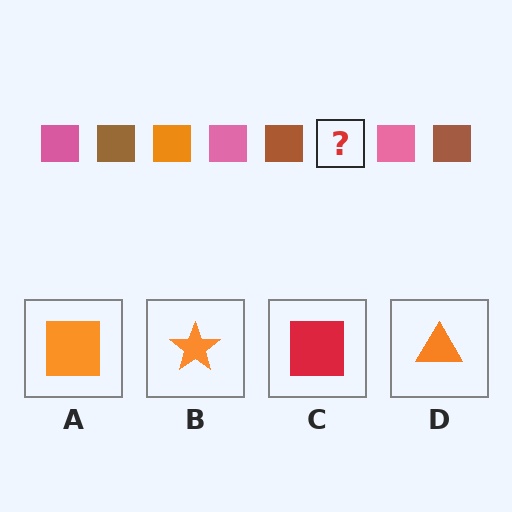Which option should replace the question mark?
Option A.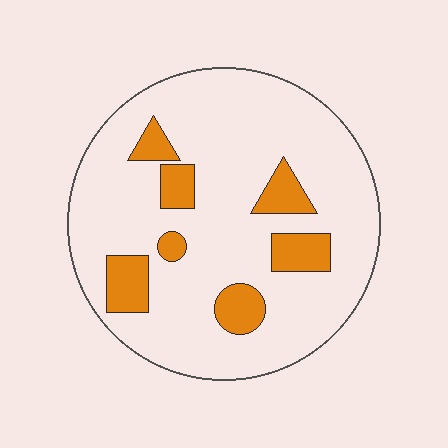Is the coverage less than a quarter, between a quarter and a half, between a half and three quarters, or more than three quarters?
Less than a quarter.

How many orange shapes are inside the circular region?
7.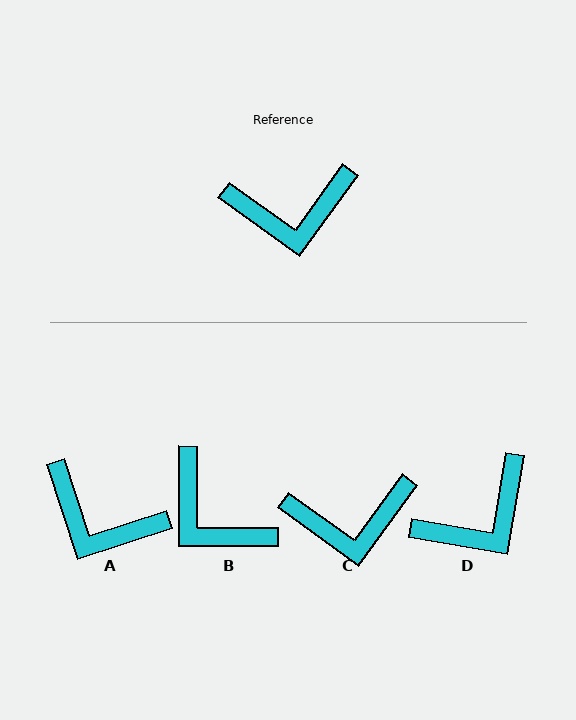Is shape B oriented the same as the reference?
No, it is off by about 54 degrees.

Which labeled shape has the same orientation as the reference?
C.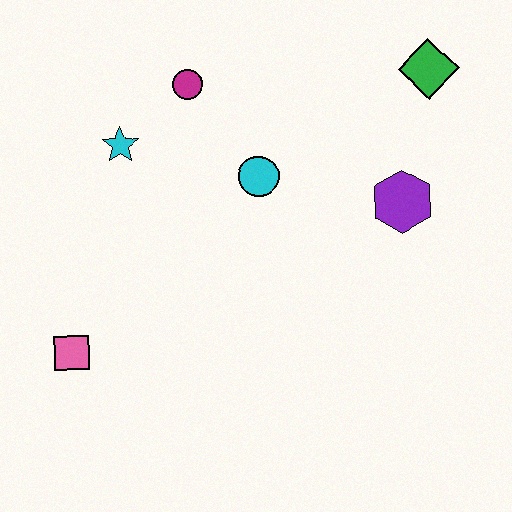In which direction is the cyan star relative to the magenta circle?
The cyan star is to the left of the magenta circle.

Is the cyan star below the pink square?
No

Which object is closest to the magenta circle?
The cyan star is closest to the magenta circle.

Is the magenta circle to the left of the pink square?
No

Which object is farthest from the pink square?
The green diamond is farthest from the pink square.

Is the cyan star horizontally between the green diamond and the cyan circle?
No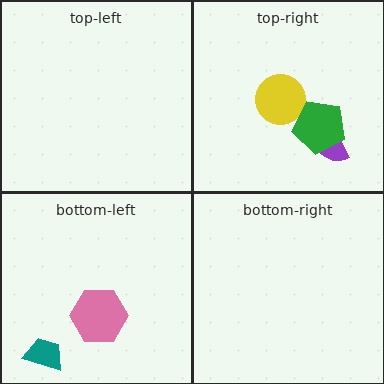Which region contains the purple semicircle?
The top-right region.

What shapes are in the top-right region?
The yellow circle, the purple semicircle, the green pentagon.